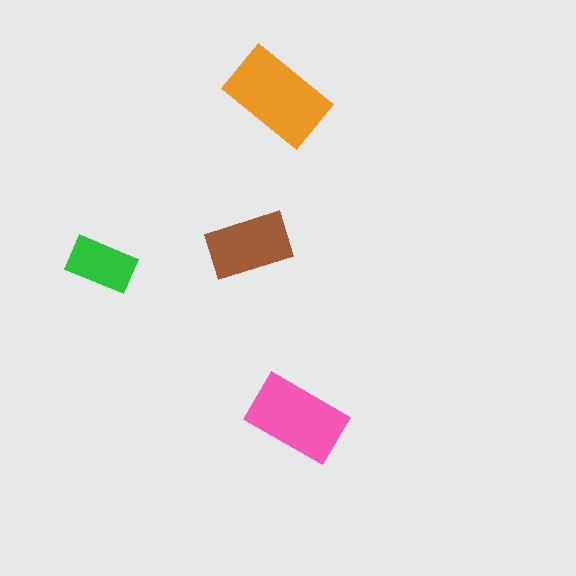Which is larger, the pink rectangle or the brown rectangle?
The pink one.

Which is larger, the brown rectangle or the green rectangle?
The brown one.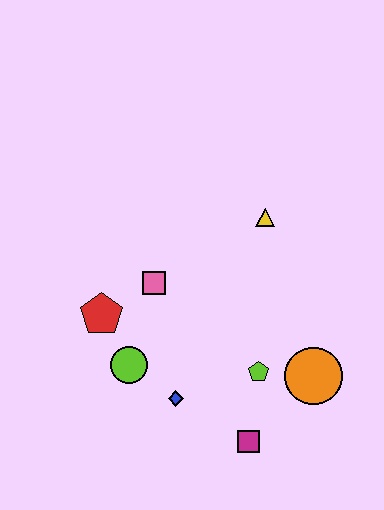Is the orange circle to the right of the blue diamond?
Yes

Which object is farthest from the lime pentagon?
The red pentagon is farthest from the lime pentagon.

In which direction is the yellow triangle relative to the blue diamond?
The yellow triangle is above the blue diamond.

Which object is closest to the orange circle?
The lime pentagon is closest to the orange circle.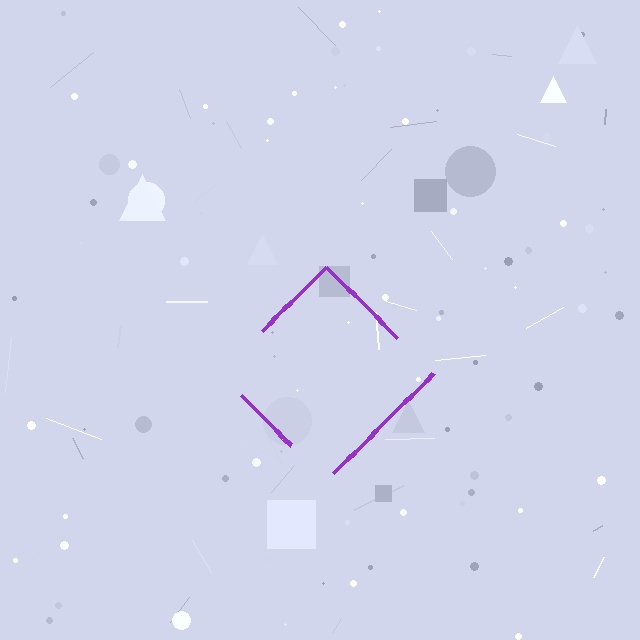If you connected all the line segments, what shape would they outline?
They would outline a diamond.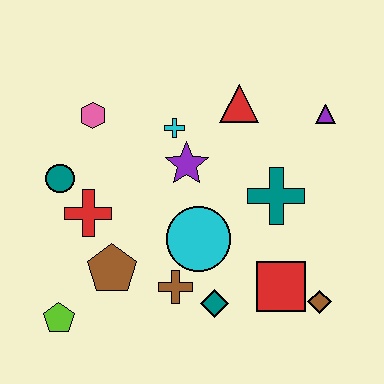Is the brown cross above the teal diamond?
Yes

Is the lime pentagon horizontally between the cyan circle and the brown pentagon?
No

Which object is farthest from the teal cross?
The lime pentagon is farthest from the teal cross.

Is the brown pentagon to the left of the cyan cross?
Yes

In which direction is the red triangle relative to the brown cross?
The red triangle is above the brown cross.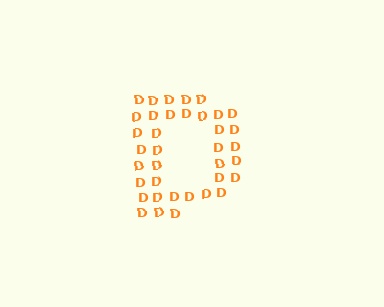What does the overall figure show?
The overall figure shows the letter D.